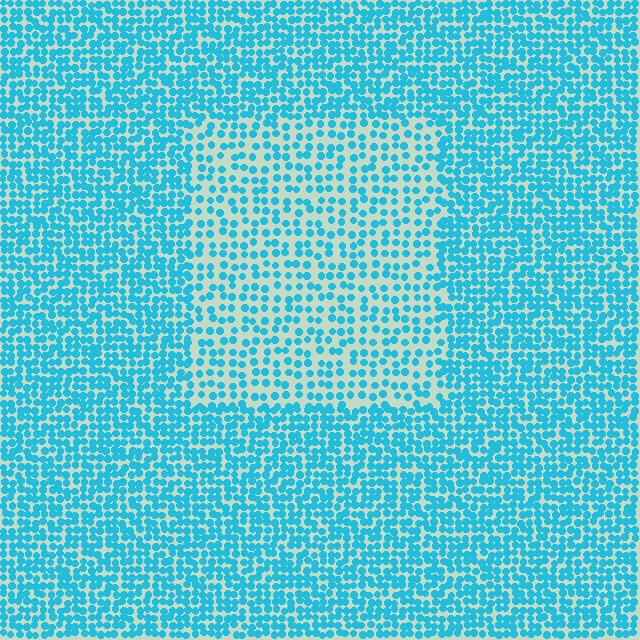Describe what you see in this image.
The image contains small cyan elements arranged at two different densities. A rectangle-shaped region is visible where the elements are less densely packed than the surrounding area.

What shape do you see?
I see a rectangle.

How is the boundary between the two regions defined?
The boundary is defined by a change in element density (approximately 1.8x ratio). All elements are the same color, size, and shape.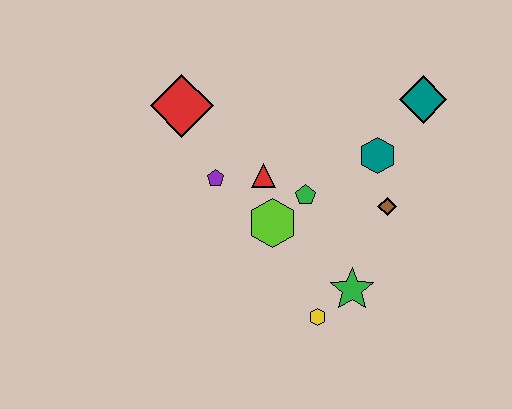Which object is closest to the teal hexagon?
The brown diamond is closest to the teal hexagon.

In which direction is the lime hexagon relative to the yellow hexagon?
The lime hexagon is above the yellow hexagon.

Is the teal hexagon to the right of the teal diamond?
No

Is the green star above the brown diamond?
No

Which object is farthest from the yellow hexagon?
The red diamond is farthest from the yellow hexagon.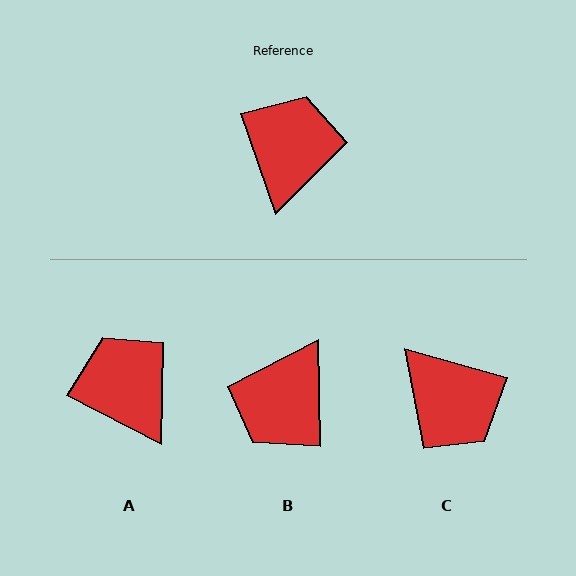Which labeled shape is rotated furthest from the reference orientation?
B, about 162 degrees away.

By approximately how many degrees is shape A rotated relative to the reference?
Approximately 44 degrees counter-clockwise.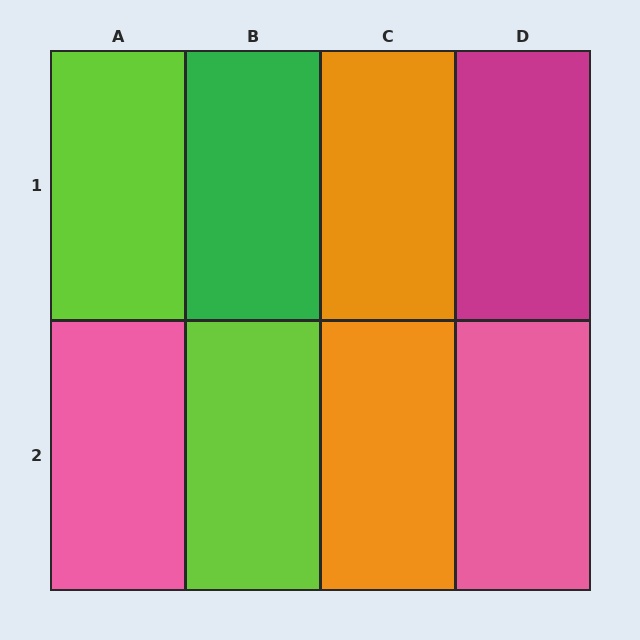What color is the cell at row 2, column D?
Pink.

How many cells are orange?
2 cells are orange.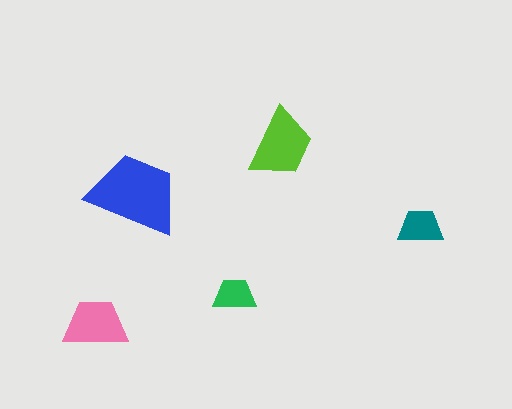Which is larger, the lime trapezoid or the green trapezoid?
The lime one.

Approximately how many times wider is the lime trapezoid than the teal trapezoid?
About 1.5 times wider.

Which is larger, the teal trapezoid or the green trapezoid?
The teal one.